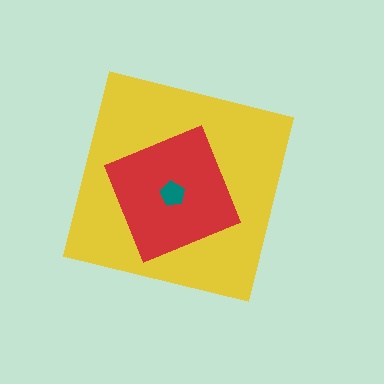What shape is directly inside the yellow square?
The red square.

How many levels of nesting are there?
3.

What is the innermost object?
The teal pentagon.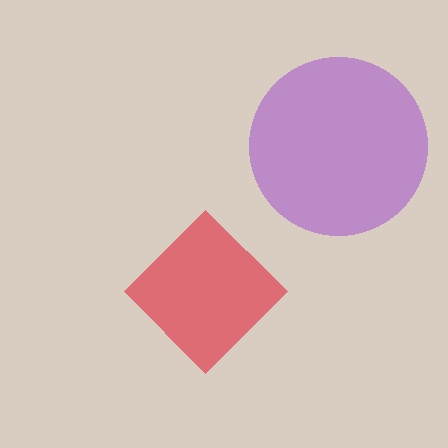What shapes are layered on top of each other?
The layered shapes are: a red diamond, a purple circle.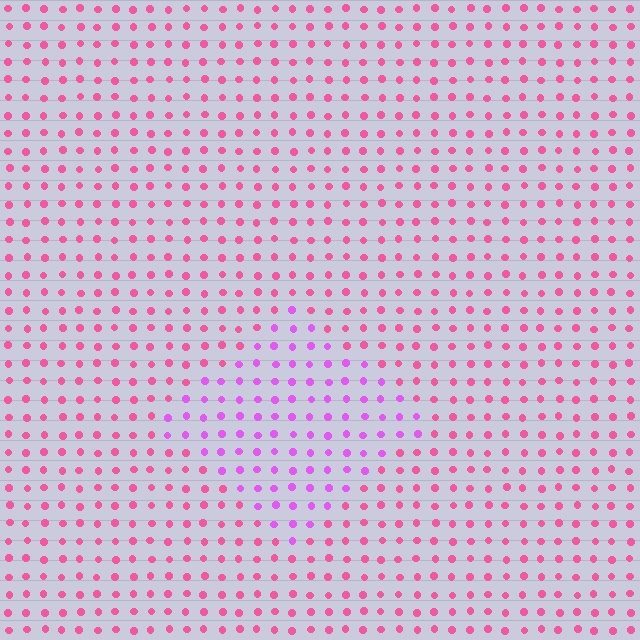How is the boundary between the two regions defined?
The boundary is defined purely by a slight shift in hue (about 37 degrees). Spacing, size, and orientation are identical on both sides.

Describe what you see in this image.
The image is filled with small pink elements in a uniform arrangement. A diamond-shaped region is visible where the elements are tinted to a slightly different hue, forming a subtle color boundary.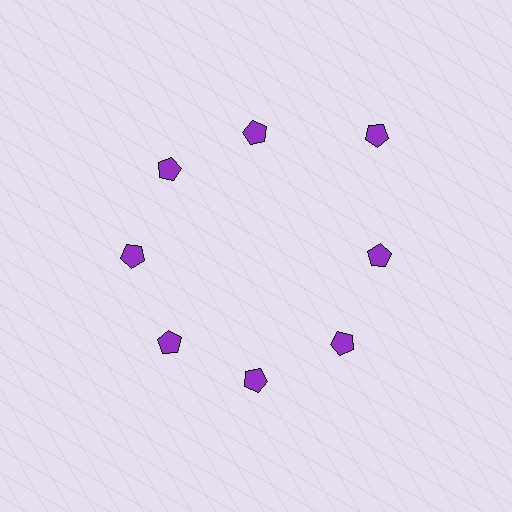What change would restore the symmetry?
The symmetry would be restored by moving it inward, back onto the ring so that all 8 pentagons sit at equal angles and equal distance from the center.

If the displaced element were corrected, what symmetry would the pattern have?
It would have 8-fold rotational symmetry — the pattern would map onto itself every 45 degrees.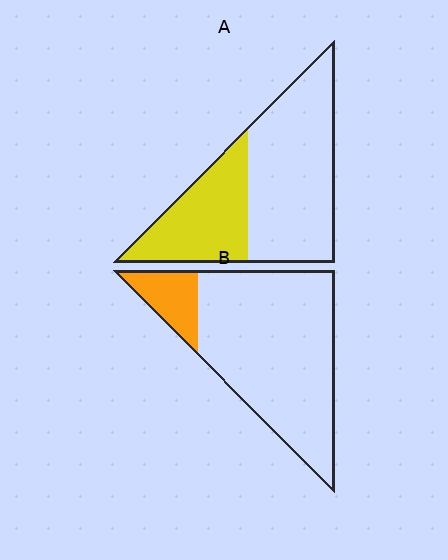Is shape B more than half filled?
No.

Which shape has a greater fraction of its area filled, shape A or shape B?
Shape A.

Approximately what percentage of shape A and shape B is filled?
A is approximately 35% and B is approximately 15%.